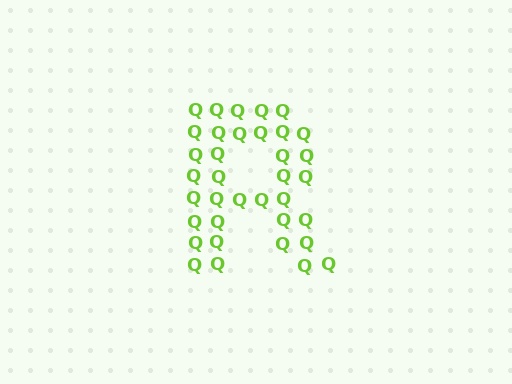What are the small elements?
The small elements are letter Q's.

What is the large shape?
The large shape is the letter R.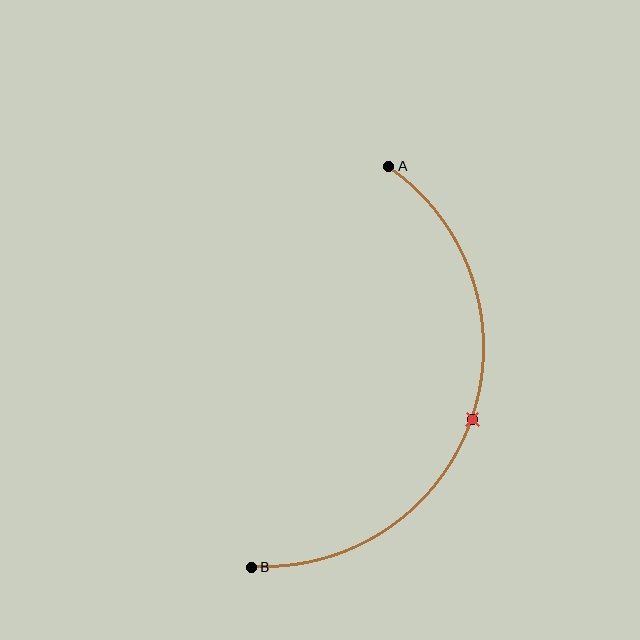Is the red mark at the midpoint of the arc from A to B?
Yes. The red mark lies on the arc at equal arc-length from both A and B — it is the arc midpoint.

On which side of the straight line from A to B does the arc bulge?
The arc bulges to the right of the straight line connecting A and B.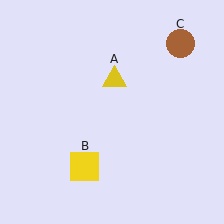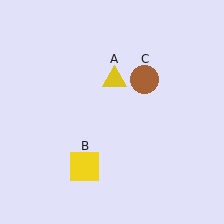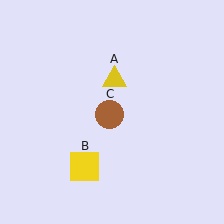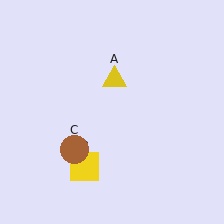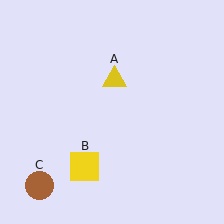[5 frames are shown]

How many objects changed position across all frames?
1 object changed position: brown circle (object C).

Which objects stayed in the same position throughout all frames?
Yellow triangle (object A) and yellow square (object B) remained stationary.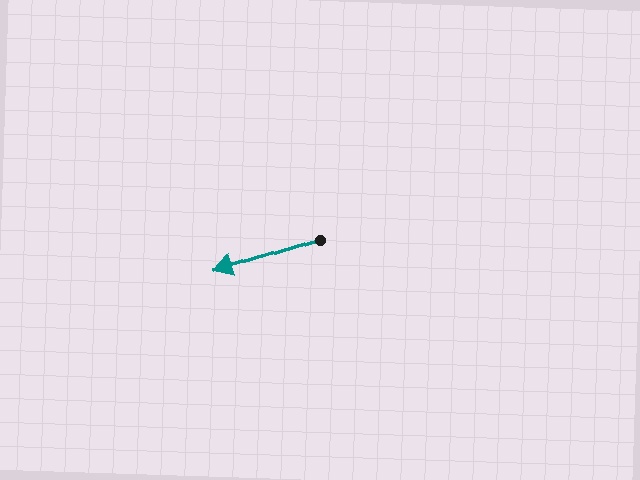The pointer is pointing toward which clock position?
Roughly 8 o'clock.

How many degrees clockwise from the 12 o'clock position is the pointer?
Approximately 253 degrees.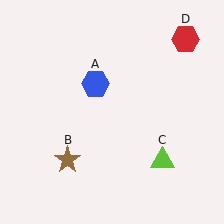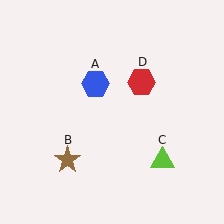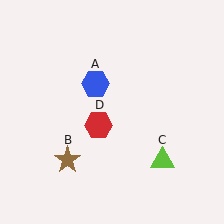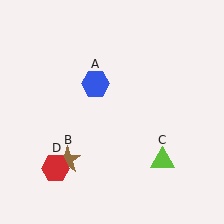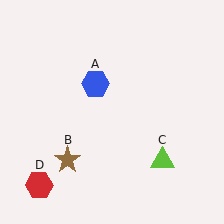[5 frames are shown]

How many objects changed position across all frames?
1 object changed position: red hexagon (object D).